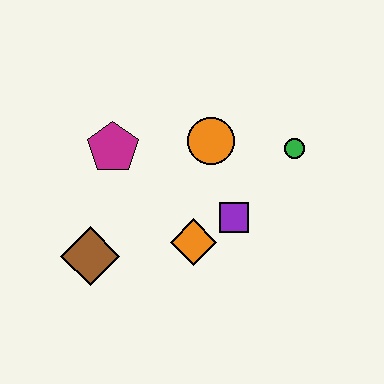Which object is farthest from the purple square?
The brown diamond is farthest from the purple square.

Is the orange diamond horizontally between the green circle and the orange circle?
No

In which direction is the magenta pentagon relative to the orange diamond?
The magenta pentagon is above the orange diamond.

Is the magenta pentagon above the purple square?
Yes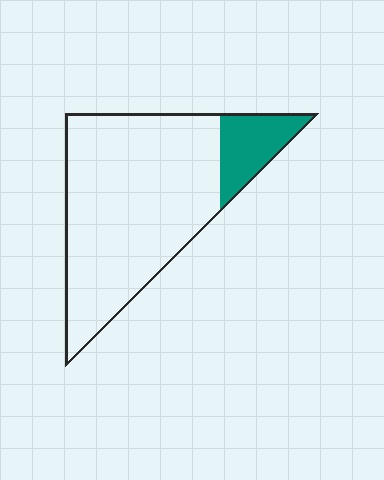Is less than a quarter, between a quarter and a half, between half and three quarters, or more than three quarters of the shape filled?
Less than a quarter.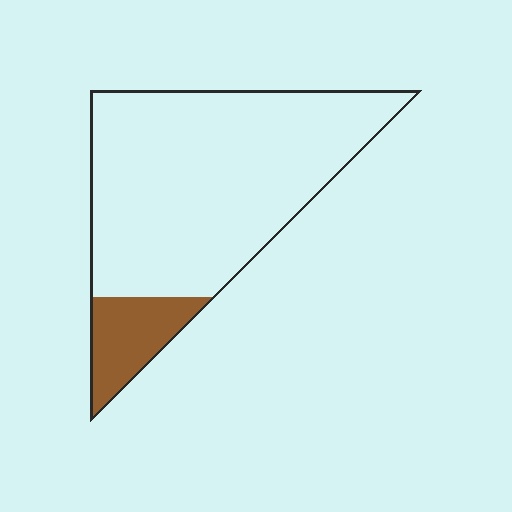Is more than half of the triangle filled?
No.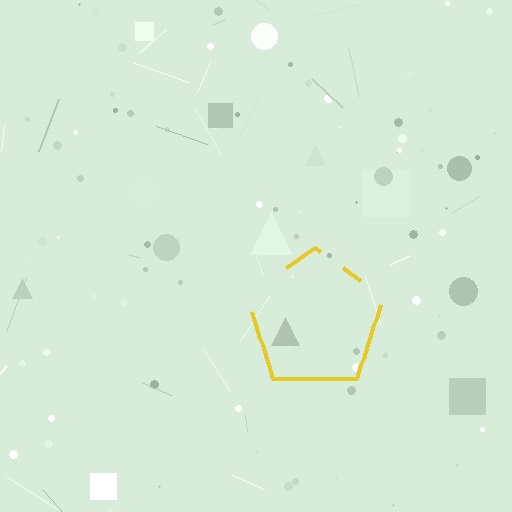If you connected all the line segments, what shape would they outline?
They would outline a pentagon.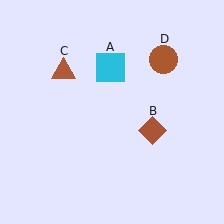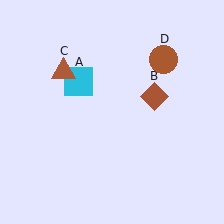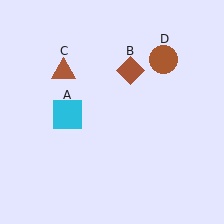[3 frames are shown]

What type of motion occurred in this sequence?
The cyan square (object A), brown diamond (object B) rotated counterclockwise around the center of the scene.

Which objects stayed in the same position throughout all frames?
Brown triangle (object C) and brown circle (object D) remained stationary.